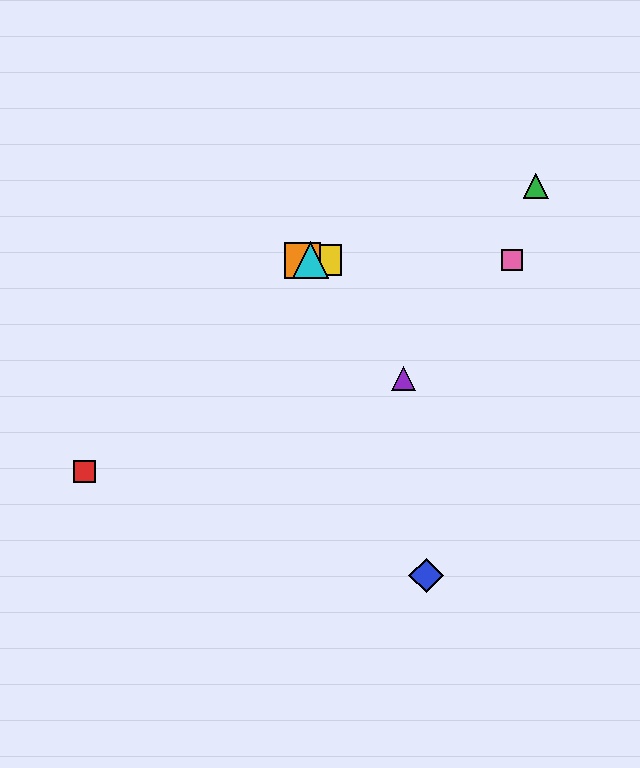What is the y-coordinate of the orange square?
The orange square is at y≈260.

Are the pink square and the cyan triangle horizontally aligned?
Yes, both are at y≈260.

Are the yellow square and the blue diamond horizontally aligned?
No, the yellow square is at y≈260 and the blue diamond is at y≈575.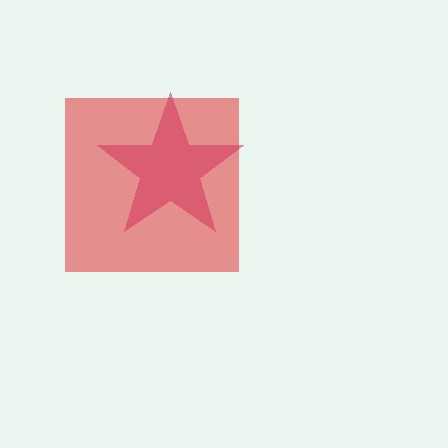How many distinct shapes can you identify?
There are 2 distinct shapes: a magenta star, a red square.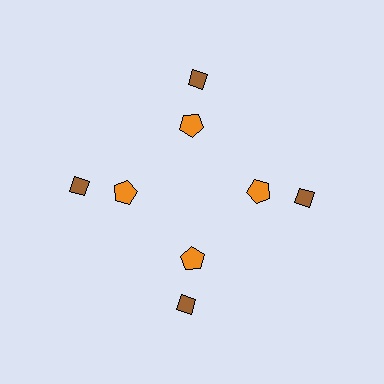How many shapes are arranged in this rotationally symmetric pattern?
There are 8 shapes, arranged in 4 groups of 2.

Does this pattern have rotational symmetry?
Yes, this pattern has 4-fold rotational symmetry. It looks the same after rotating 90 degrees around the center.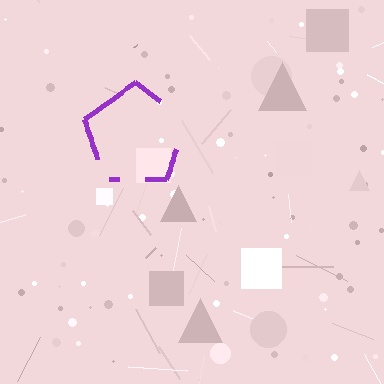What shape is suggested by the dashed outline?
The dashed outline suggests a pentagon.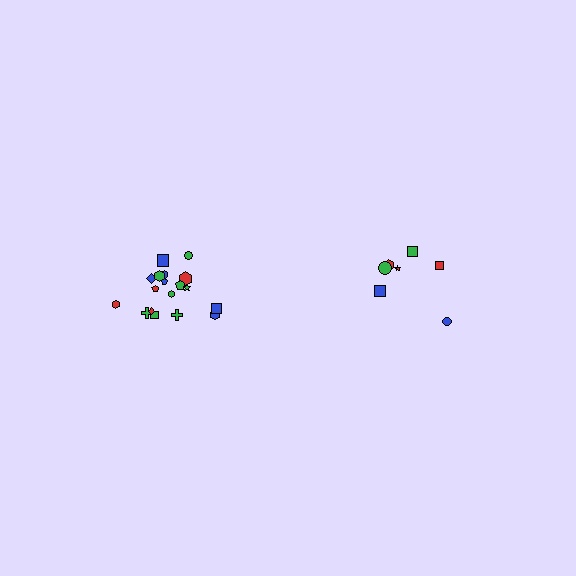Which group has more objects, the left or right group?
The left group.